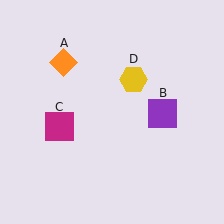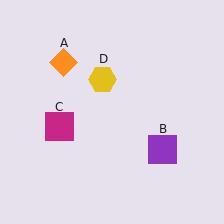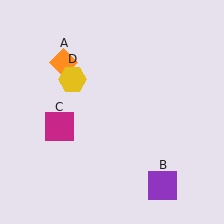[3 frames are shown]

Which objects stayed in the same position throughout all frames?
Orange diamond (object A) and magenta square (object C) remained stationary.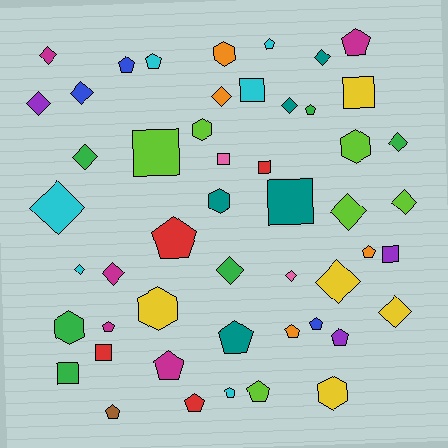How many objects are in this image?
There are 50 objects.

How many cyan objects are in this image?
There are 6 cyan objects.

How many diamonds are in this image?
There are 17 diamonds.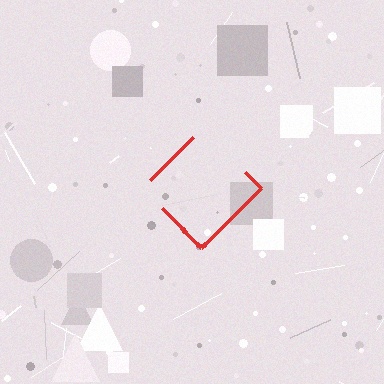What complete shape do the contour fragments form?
The contour fragments form a diamond.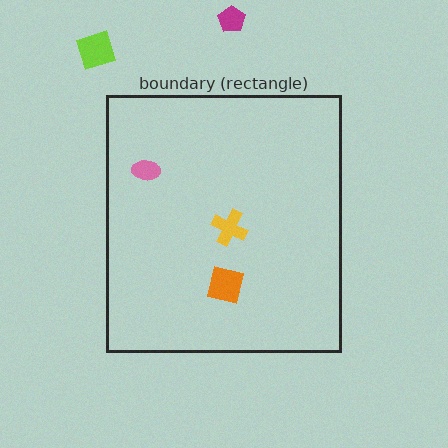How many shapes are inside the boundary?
3 inside, 2 outside.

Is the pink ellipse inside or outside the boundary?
Inside.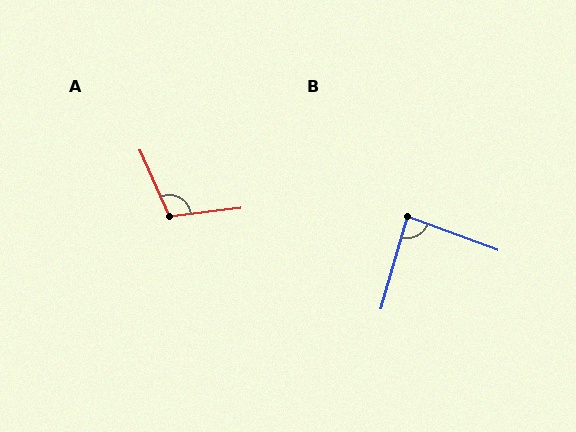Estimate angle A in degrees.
Approximately 107 degrees.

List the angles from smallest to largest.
B (86°), A (107°).